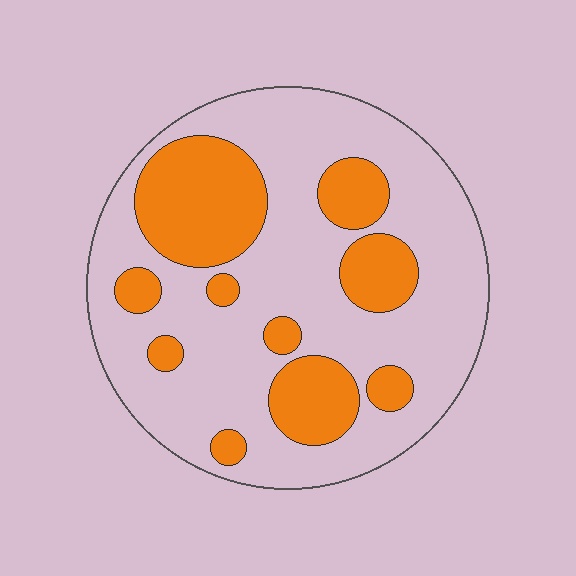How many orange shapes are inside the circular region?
10.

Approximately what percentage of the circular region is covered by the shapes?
Approximately 30%.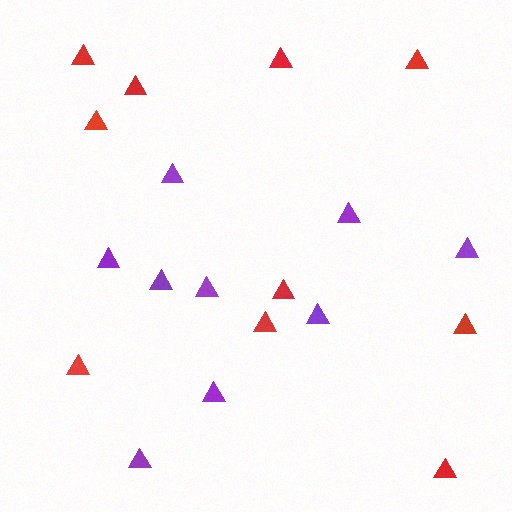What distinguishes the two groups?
There are 2 groups: one group of red triangles (10) and one group of purple triangles (9).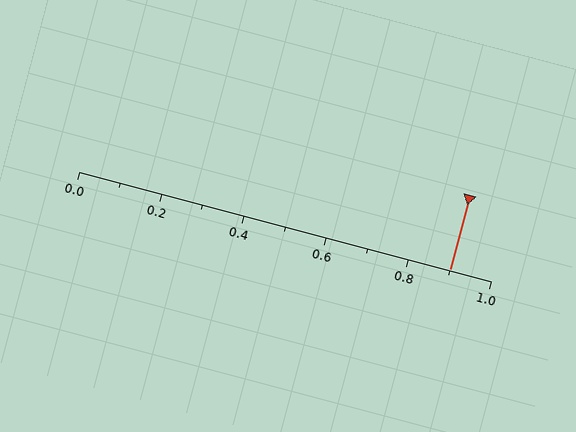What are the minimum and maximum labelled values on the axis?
The axis runs from 0.0 to 1.0.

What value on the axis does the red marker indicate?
The marker indicates approximately 0.9.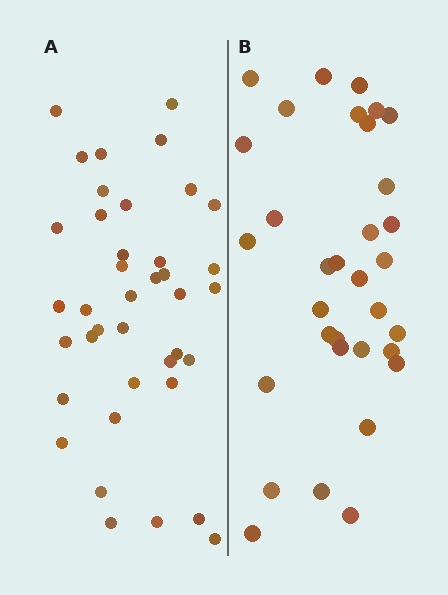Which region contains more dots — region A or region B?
Region A (the left region) has more dots.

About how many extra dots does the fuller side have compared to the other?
Region A has about 6 more dots than region B.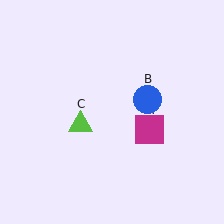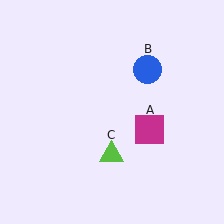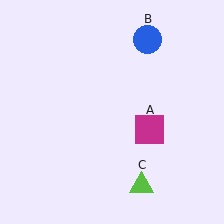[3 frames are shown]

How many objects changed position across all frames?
2 objects changed position: blue circle (object B), lime triangle (object C).